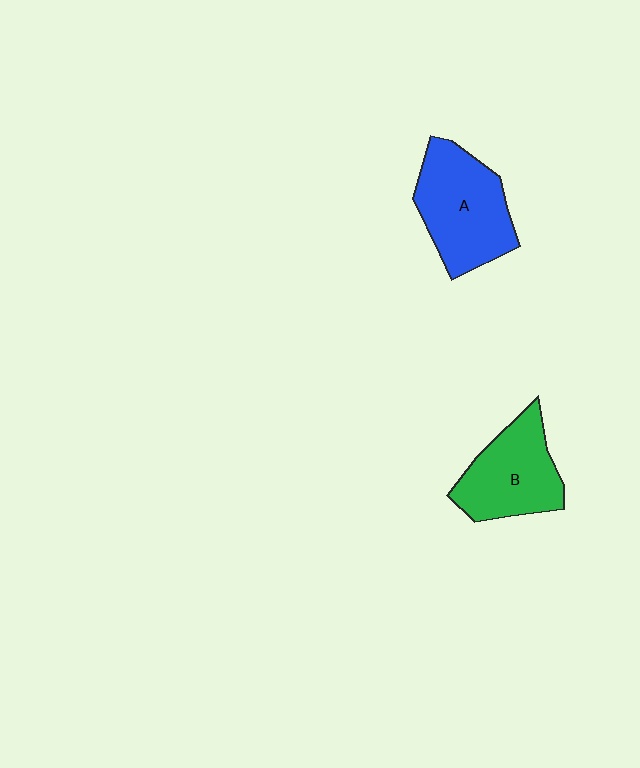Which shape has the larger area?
Shape A (blue).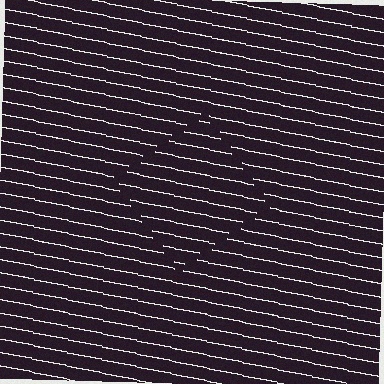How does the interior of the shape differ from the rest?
The interior of the shape contains the same grating, shifted by half a period — the contour is defined by the phase discontinuity where line-ends from the inner and outer gratings abut.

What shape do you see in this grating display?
An illusory square. The interior of the shape contains the same grating, shifted by half a period — the contour is defined by the phase discontinuity where line-ends from the inner and outer gratings abut.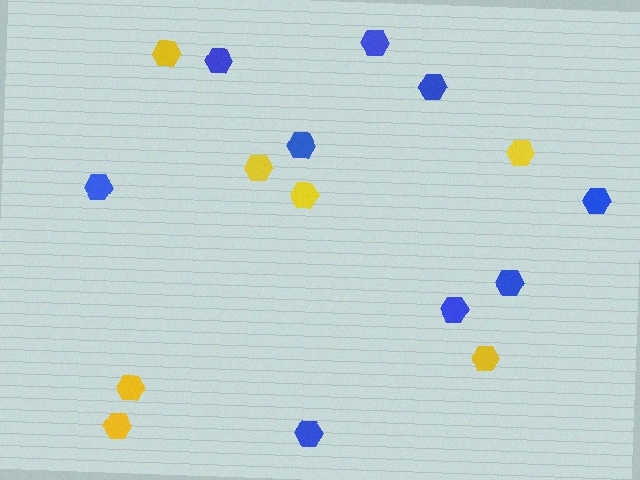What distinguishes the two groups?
There are 2 groups: one group of yellow hexagons (7) and one group of blue hexagons (9).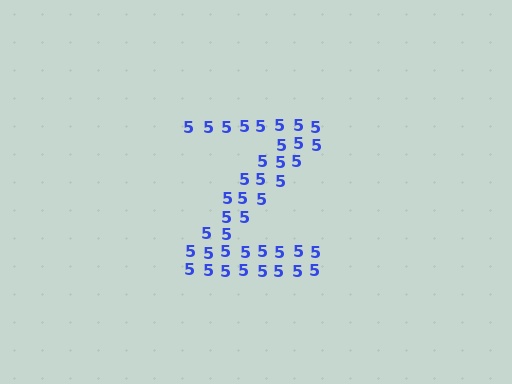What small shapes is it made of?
It is made of small digit 5's.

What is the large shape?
The large shape is the letter Z.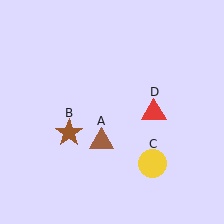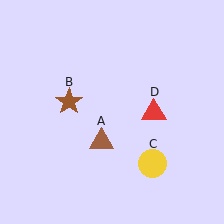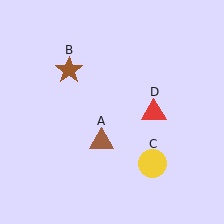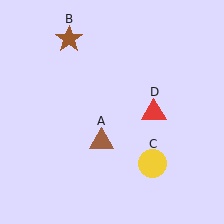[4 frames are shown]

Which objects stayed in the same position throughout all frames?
Brown triangle (object A) and yellow circle (object C) and red triangle (object D) remained stationary.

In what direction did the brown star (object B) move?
The brown star (object B) moved up.